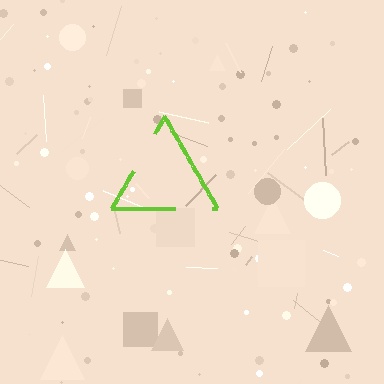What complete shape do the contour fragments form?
The contour fragments form a triangle.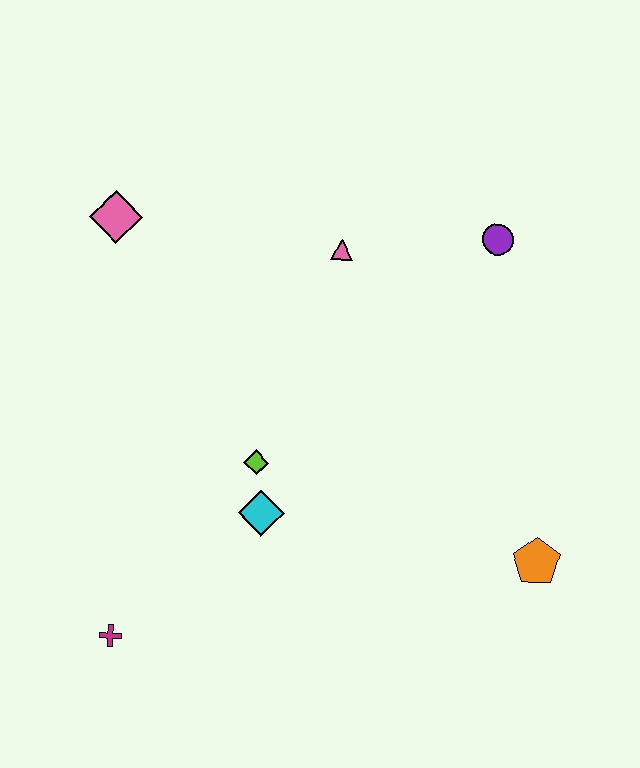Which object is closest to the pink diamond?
The pink triangle is closest to the pink diamond.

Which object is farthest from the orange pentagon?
The pink diamond is farthest from the orange pentagon.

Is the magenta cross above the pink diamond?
No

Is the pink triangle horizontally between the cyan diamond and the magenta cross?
No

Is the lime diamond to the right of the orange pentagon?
No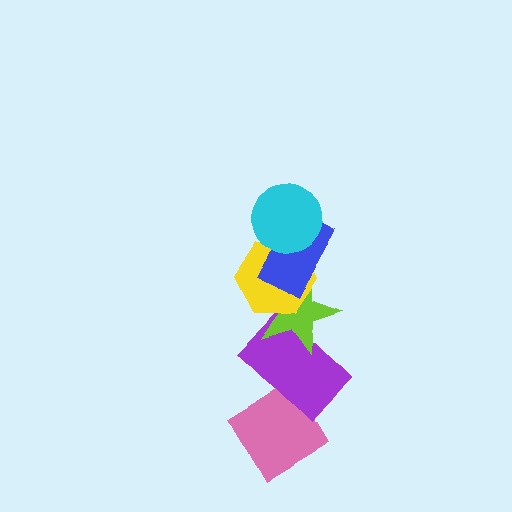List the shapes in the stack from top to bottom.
From top to bottom: the cyan circle, the blue rectangle, the yellow hexagon, the lime star, the purple rectangle, the pink diamond.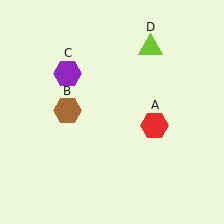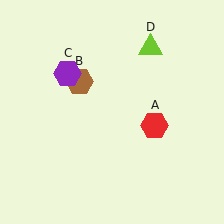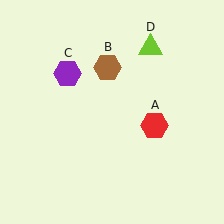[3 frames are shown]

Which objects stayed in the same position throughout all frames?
Red hexagon (object A) and purple hexagon (object C) and lime triangle (object D) remained stationary.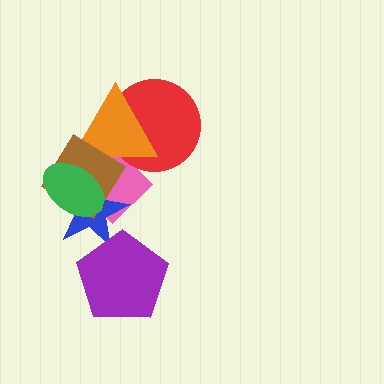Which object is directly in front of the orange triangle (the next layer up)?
The brown diamond is directly in front of the orange triangle.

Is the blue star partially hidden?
Yes, it is partially covered by another shape.